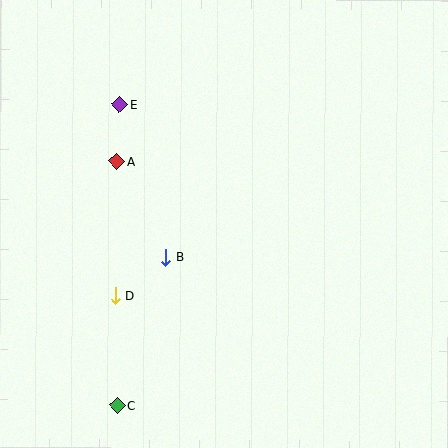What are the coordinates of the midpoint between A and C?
The midpoint between A and C is at (117, 283).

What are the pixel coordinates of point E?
Point E is at (119, 104).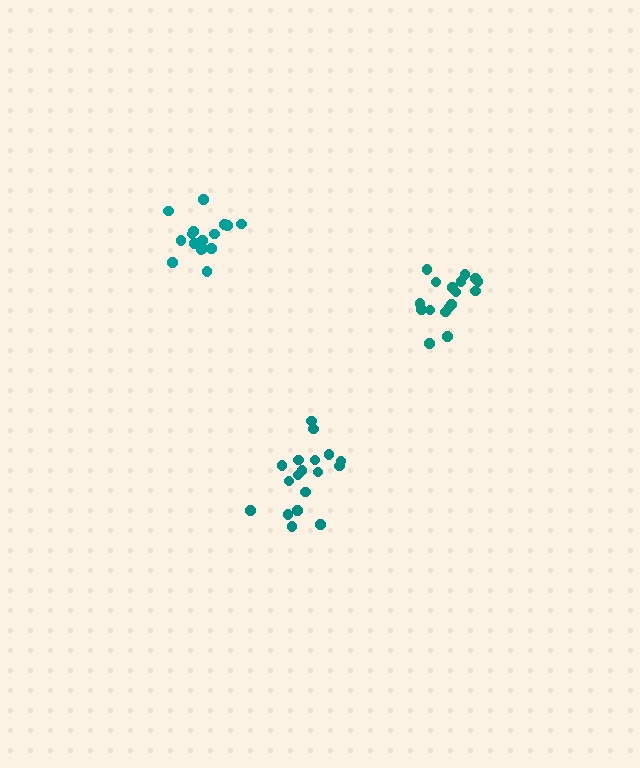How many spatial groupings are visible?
There are 3 spatial groupings.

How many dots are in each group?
Group 1: 18 dots, Group 2: 17 dots, Group 3: 17 dots (52 total).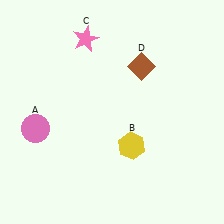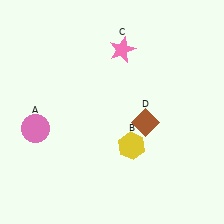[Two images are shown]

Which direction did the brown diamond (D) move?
The brown diamond (D) moved down.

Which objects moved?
The objects that moved are: the pink star (C), the brown diamond (D).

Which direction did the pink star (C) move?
The pink star (C) moved right.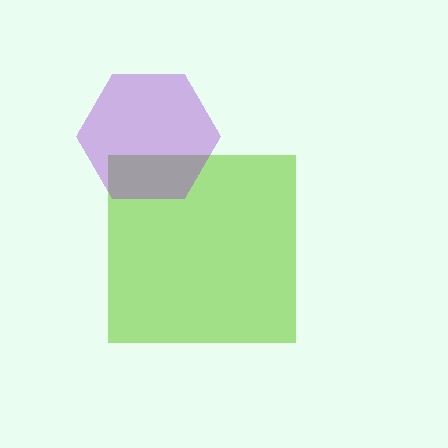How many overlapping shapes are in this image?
There are 2 overlapping shapes in the image.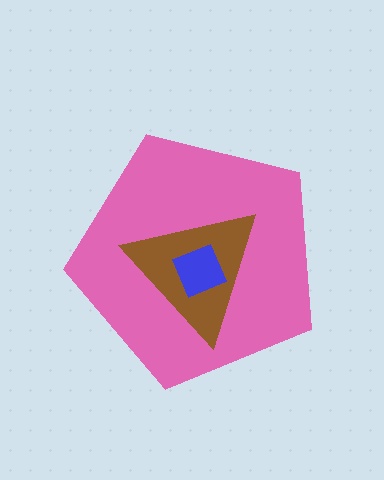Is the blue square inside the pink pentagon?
Yes.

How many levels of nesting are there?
3.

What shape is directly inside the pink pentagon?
The brown triangle.